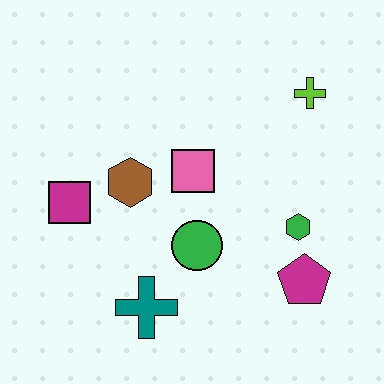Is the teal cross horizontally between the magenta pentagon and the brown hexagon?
Yes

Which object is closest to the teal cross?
The green circle is closest to the teal cross.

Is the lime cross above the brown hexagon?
Yes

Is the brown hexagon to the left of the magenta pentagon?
Yes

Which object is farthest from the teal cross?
The lime cross is farthest from the teal cross.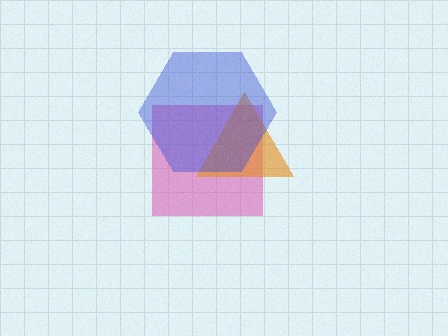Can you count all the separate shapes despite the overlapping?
Yes, there are 3 separate shapes.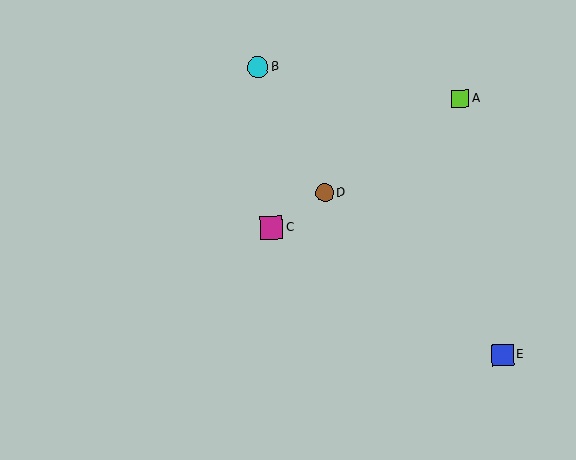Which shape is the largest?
The magenta square (labeled C) is the largest.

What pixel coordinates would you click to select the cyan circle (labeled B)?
Click at (258, 67) to select the cyan circle B.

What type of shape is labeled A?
Shape A is a lime square.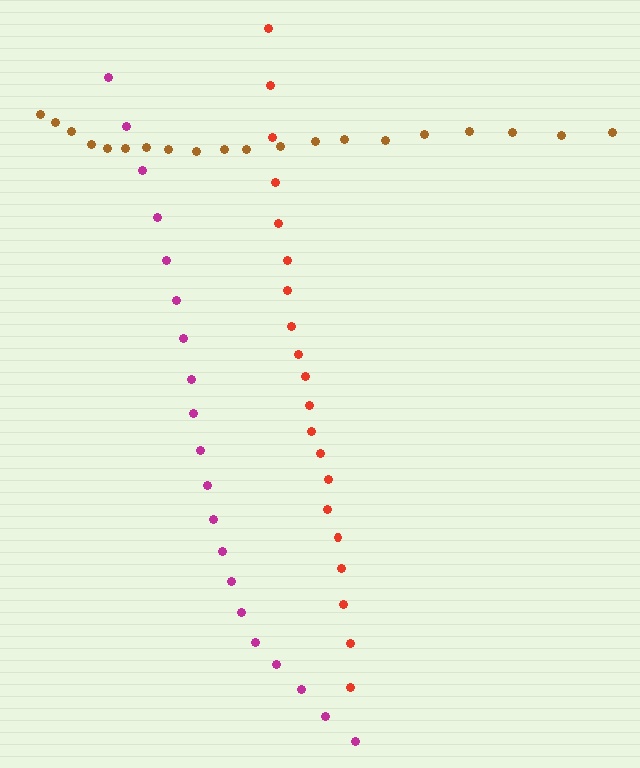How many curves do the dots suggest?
There are 3 distinct paths.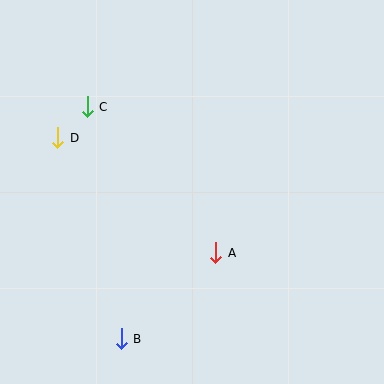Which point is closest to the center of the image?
Point A at (216, 253) is closest to the center.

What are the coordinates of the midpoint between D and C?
The midpoint between D and C is at (72, 122).